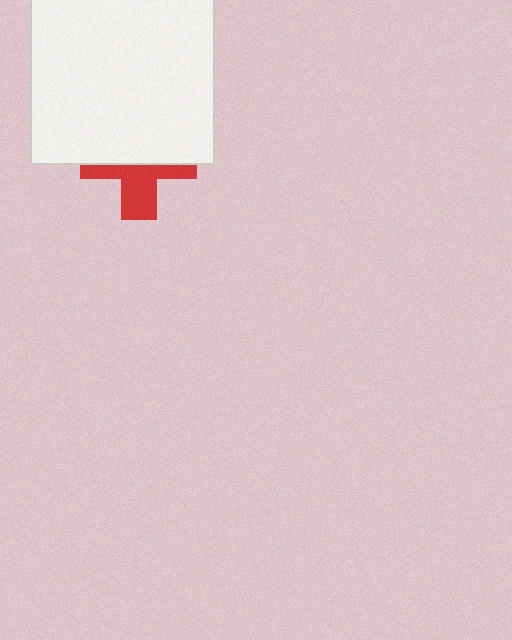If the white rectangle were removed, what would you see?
You would see the complete red cross.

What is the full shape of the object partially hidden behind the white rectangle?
The partially hidden object is a red cross.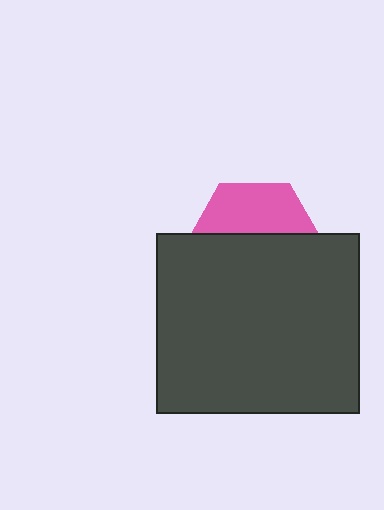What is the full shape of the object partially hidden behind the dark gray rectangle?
The partially hidden object is a pink hexagon.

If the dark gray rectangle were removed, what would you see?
You would see the complete pink hexagon.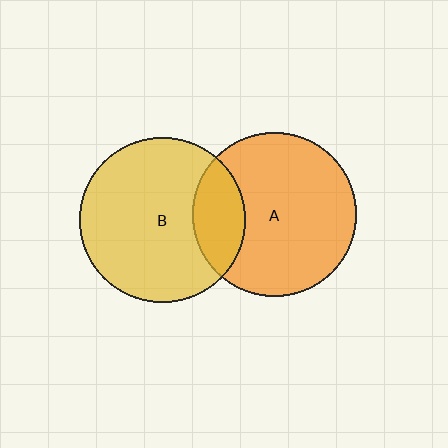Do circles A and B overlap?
Yes.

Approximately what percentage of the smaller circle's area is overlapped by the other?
Approximately 20%.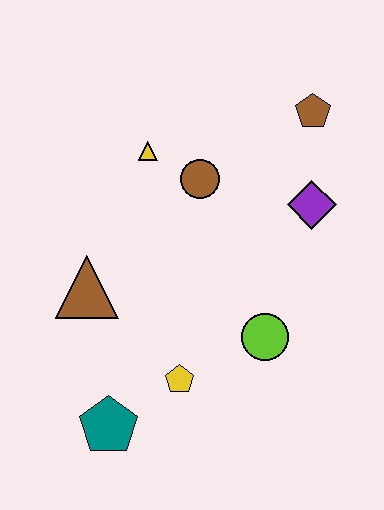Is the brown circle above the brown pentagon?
No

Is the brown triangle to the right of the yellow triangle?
No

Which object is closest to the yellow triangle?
The brown circle is closest to the yellow triangle.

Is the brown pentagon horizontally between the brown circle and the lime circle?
No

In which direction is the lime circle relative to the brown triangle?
The lime circle is to the right of the brown triangle.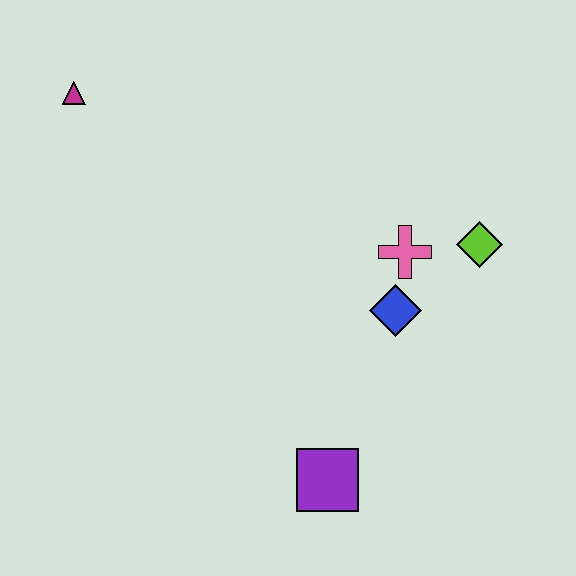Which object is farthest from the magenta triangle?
The purple square is farthest from the magenta triangle.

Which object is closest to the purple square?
The blue diamond is closest to the purple square.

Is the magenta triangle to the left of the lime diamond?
Yes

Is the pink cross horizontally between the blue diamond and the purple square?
No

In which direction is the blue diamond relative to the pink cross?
The blue diamond is below the pink cross.